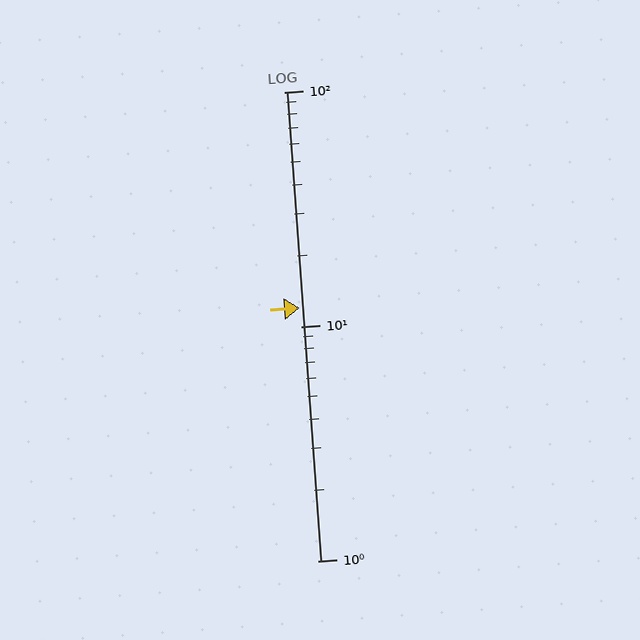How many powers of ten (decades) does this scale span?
The scale spans 2 decades, from 1 to 100.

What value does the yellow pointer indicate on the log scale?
The pointer indicates approximately 12.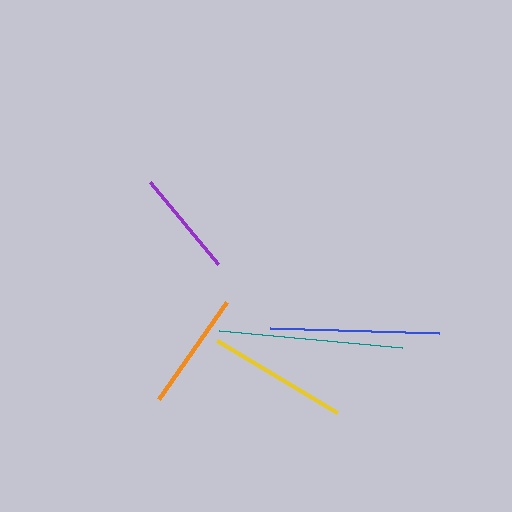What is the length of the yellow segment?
The yellow segment is approximately 139 pixels long.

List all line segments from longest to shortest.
From longest to shortest: teal, blue, yellow, orange, purple.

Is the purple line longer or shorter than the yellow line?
The yellow line is longer than the purple line.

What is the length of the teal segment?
The teal segment is approximately 184 pixels long.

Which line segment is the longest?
The teal line is the longest at approximately 184 pixels.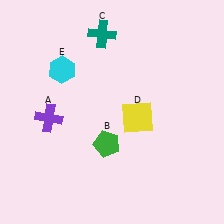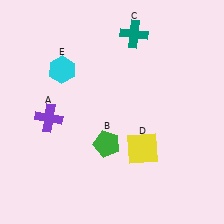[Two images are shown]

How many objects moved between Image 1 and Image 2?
2 objects moved between the two images.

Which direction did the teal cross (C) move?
The teal cross (C) moved right.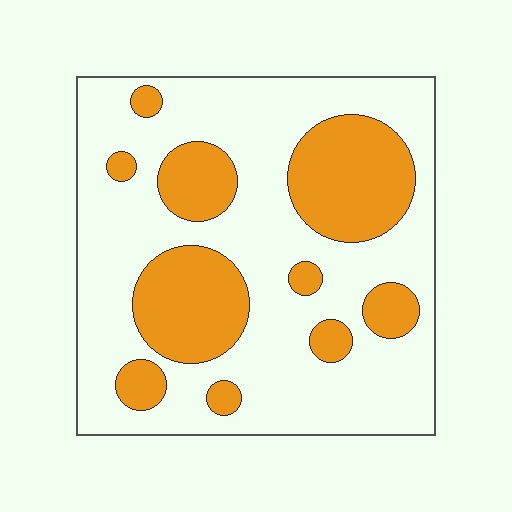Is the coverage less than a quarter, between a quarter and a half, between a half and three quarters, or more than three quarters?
Between a quarter and a half.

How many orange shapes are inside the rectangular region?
10.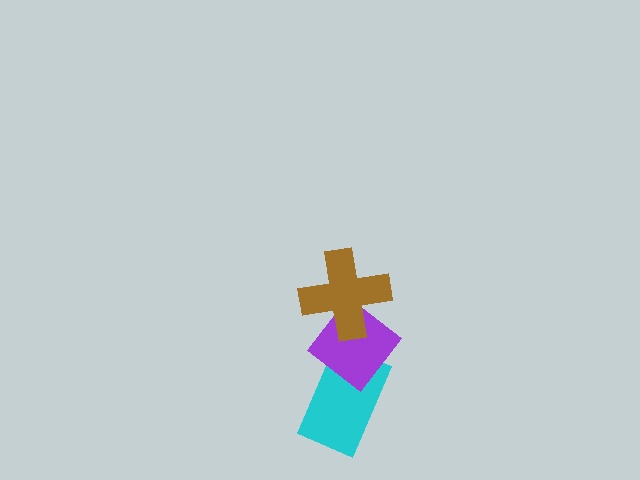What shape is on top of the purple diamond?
The brown cross is on top of the purple diamond.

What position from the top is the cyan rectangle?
The cyan rectangle is 3rd from the top.